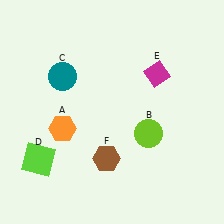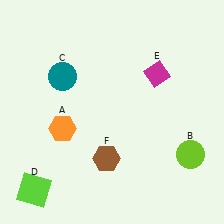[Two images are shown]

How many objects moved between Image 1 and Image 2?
2 objects moved between the two images.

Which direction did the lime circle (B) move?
The lime circle (B) moved right.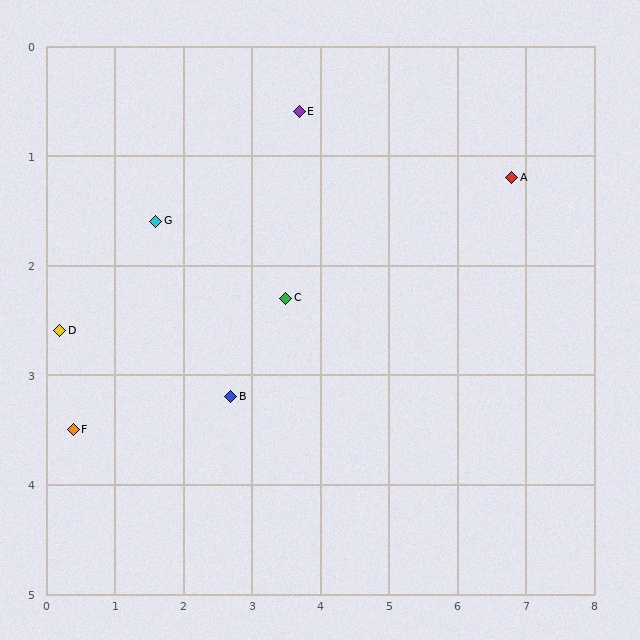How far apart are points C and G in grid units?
Points C and G are about 2.0 grid units apart.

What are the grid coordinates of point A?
Point A is at approximately (6.8, 1.2).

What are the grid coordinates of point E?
Point E is at approximately (3.7, 0.6).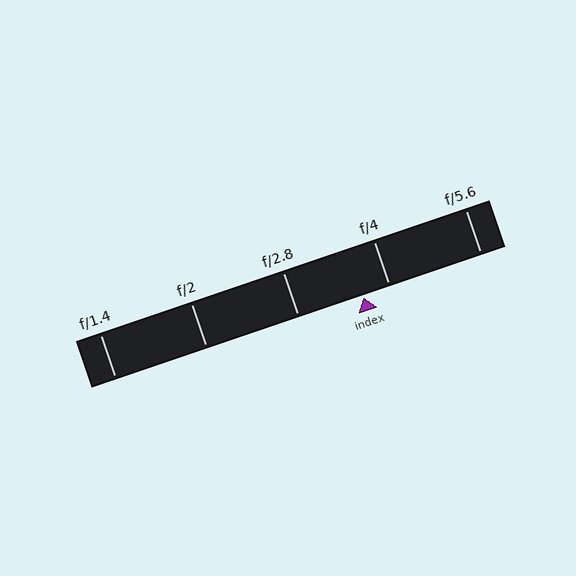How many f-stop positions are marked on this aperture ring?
There are 5 f-stop positions marked.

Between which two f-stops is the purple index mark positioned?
The index mark is between f/2.8 and f/4.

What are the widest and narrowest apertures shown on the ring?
The widest aperture shown is f/1.4 and the narrowest is f/5.6.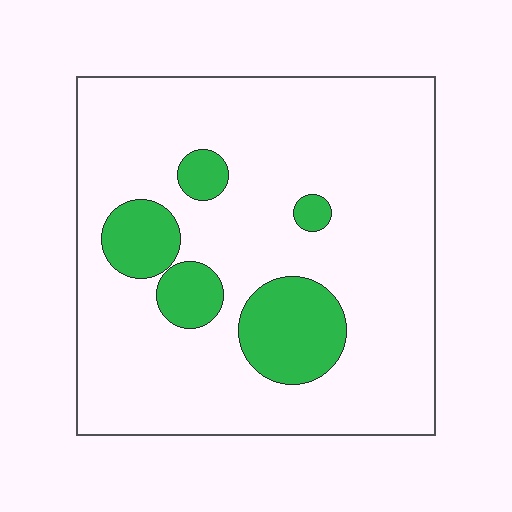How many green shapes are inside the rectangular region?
5.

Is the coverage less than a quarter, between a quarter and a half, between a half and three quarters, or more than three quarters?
Less than a quarter.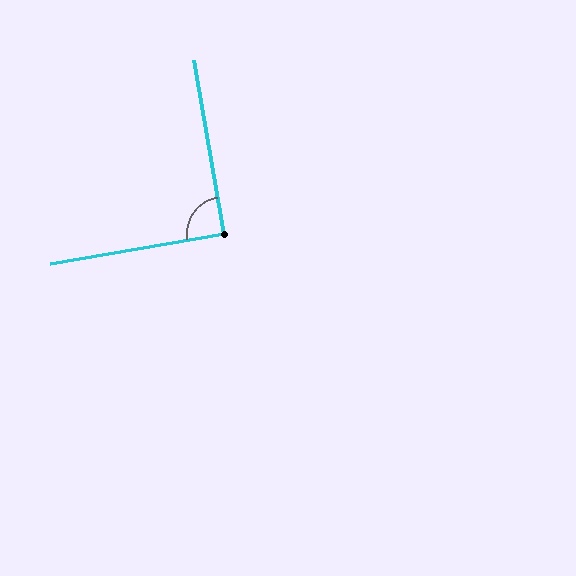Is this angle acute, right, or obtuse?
It is approximately a right angle.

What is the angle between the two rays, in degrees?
Approximately 90 degrees.